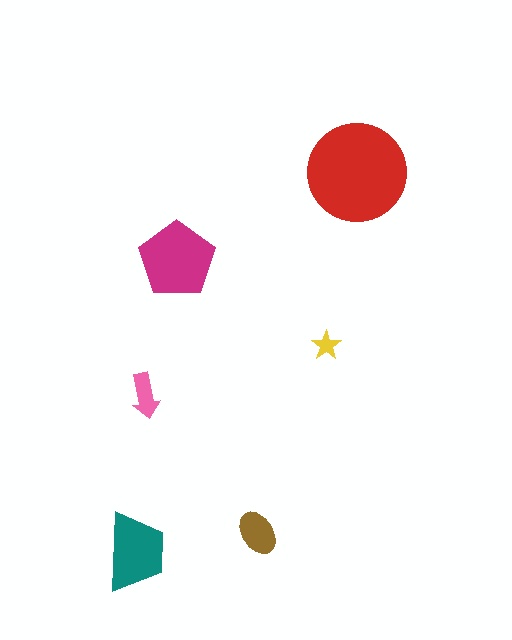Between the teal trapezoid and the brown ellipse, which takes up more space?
The teal trapezoid.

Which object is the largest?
The red circle.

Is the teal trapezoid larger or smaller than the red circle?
Smaller.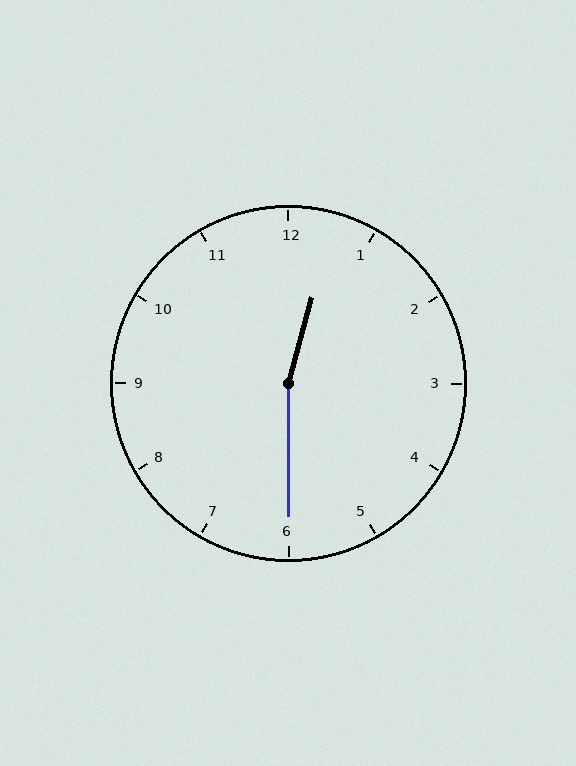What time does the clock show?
12:30.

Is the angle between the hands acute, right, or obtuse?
It is obtuse.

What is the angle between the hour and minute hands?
Approximately 165 degrees.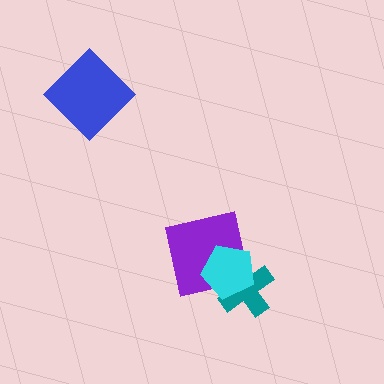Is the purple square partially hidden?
Yes, it is partially covered by another shape.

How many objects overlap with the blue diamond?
0 objects overlap with the blue diamond.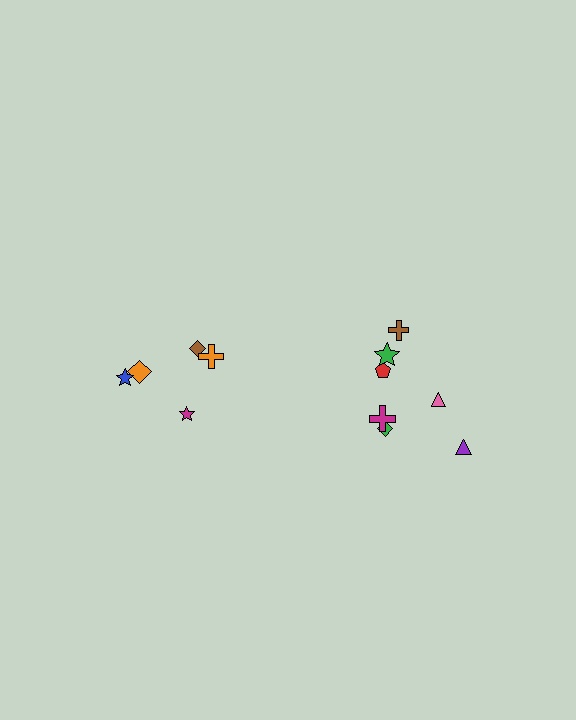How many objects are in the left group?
There are 5 objects.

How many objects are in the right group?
There are 7 objects.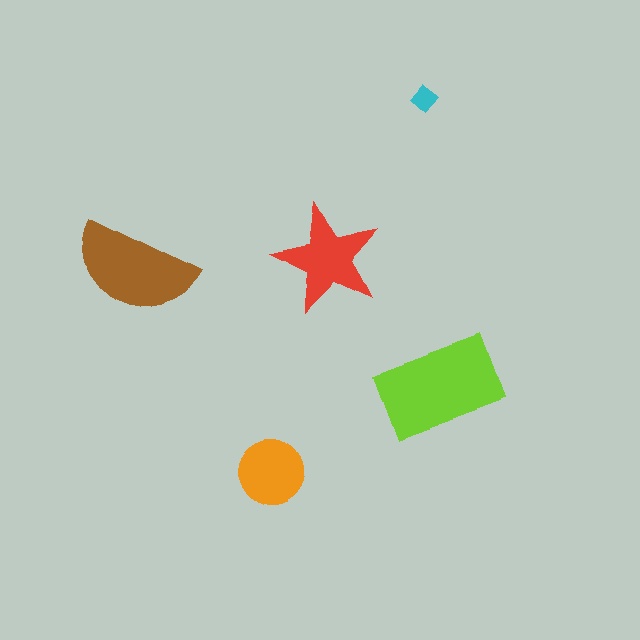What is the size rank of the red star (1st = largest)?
3rd.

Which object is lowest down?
The orange circle is bottommost.